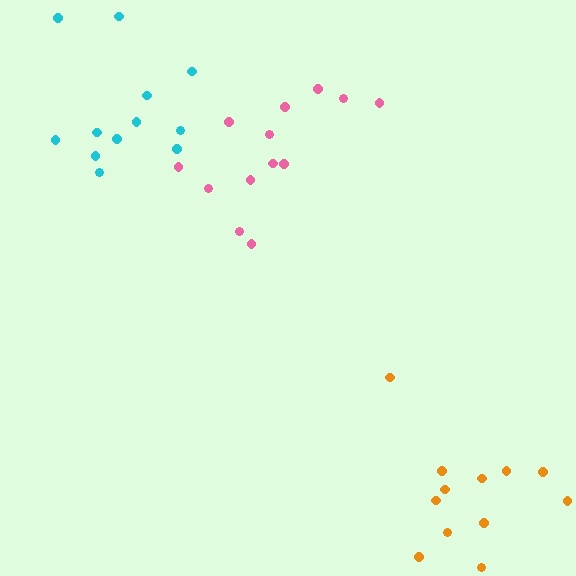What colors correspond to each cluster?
The clusters are colored: pink, cyan, orange.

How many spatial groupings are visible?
There are 3 spatial groupings.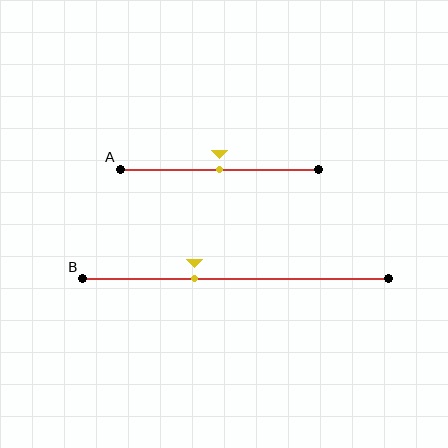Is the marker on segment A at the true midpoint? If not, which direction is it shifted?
Yes, the marker on segment A is at the true midpoint.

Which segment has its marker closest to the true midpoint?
Segment A has its marker closest to the true midpoint.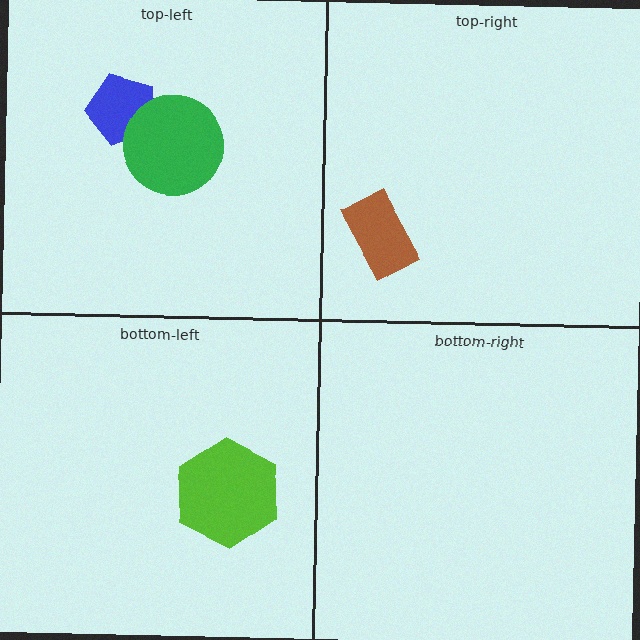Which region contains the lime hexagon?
The bottom-left region.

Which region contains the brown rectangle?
The top-right region.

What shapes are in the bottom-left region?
The lime hexagon.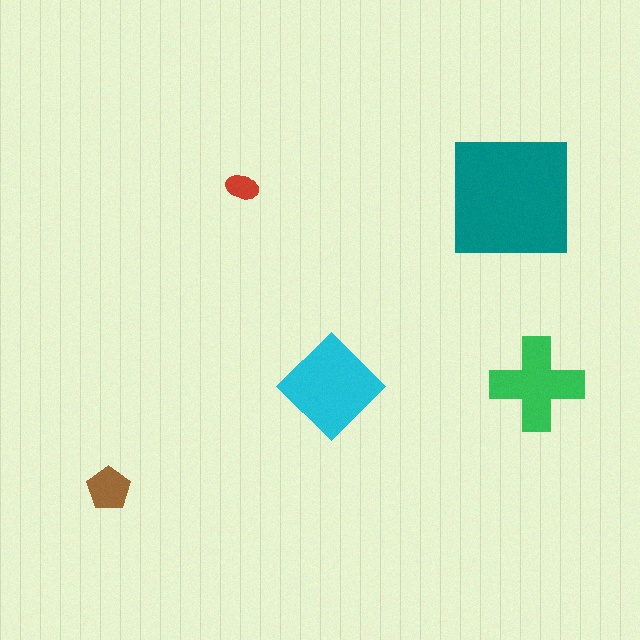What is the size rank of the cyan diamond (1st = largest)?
2nd.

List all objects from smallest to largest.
The red ellipse, the brown pentagon, the green cross, the cyan diamond, the teal square.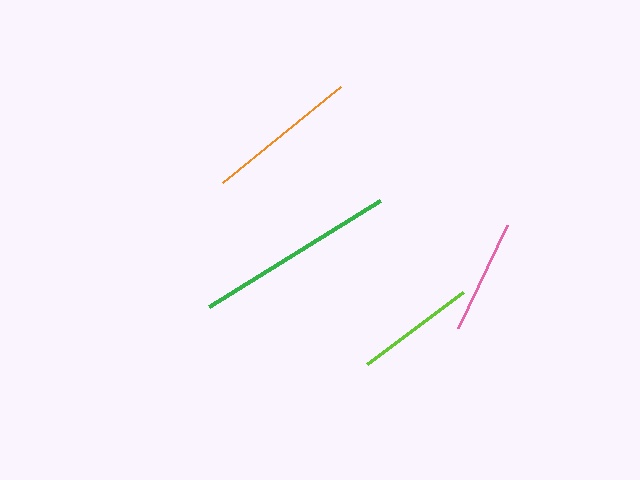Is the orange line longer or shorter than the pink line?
The orange line is longer than the pink line.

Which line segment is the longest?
The green line is the longest at approximately 201 pixels.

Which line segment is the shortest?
The pink line is the shortest at approximately 114 pixels.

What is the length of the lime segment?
The lime segment is approximately 120 pixels long.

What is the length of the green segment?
The green segment is approximately 201 pixels long.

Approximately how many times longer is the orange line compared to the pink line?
The orange line is approximately 1.3 times the length of the pink line.